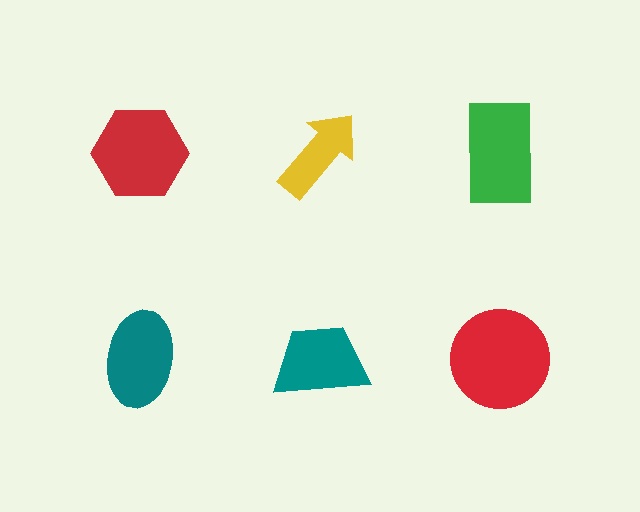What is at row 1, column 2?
A yellow arrow.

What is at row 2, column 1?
A teal ellipse.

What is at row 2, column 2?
A teal trapezoid.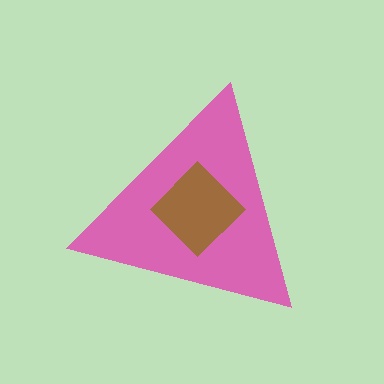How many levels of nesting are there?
2.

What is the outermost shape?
The pink triangle.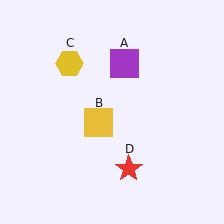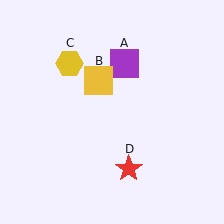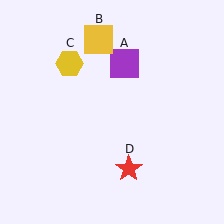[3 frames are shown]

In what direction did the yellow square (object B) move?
The yellow square (object B) moved up.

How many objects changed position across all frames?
1 object changed position: yellow square (object B).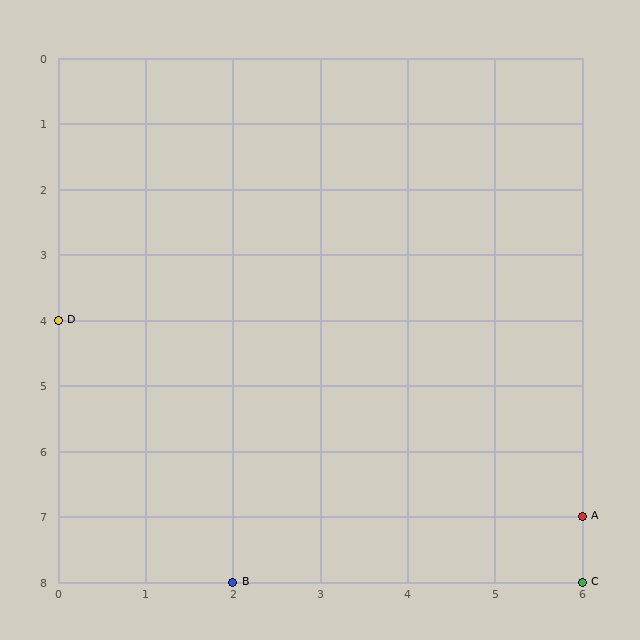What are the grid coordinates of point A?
Point A is at grid coordinates (6, 7).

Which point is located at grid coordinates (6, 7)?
Point A is at (6, 7).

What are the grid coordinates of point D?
Point D is at grid coordinates (0, 4).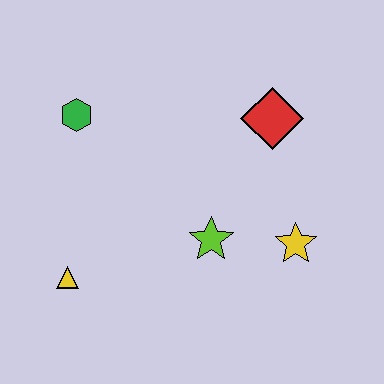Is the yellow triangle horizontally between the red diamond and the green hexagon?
No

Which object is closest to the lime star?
The yellow star is closest to the lime star.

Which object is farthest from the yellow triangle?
The red diamond is farthest from the yellow triangle.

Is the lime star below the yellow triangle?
No